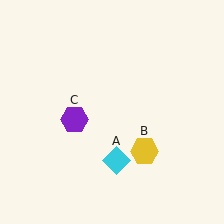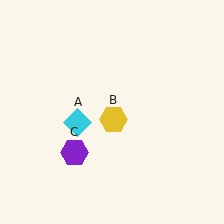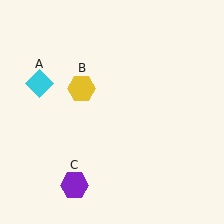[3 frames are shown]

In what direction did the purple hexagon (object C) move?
The purple hexagon (object C) moved down.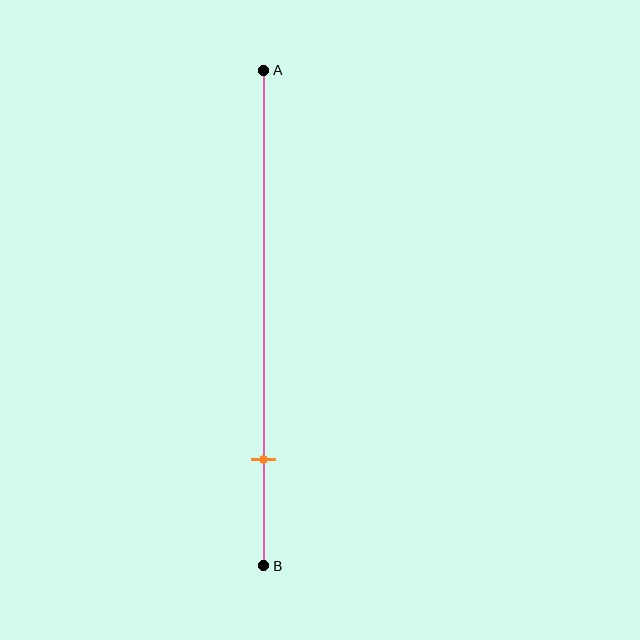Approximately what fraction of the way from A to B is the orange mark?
The orange mark is approximately 80% of the way from A to B.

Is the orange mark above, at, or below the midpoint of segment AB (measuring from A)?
The orange mark is below the midpoint of segment AB.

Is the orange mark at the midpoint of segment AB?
No, the mark is at about 80% from A, not at the 50% midpoint.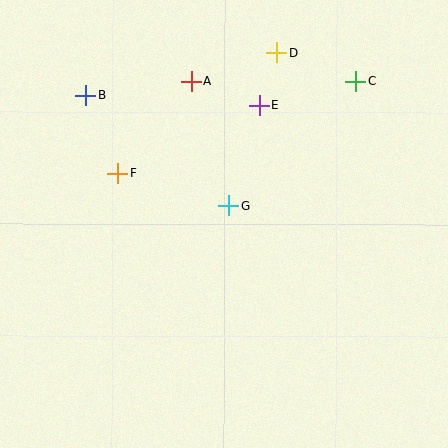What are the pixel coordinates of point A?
Point A is at (191, 81).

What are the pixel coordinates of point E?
Point E is at (259, 105).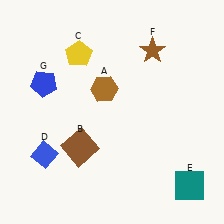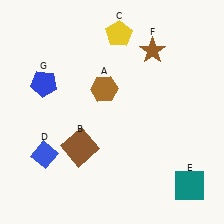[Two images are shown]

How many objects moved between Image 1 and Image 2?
1 object moved between the two images.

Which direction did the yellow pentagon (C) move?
The yellow pentagon (C) moved right.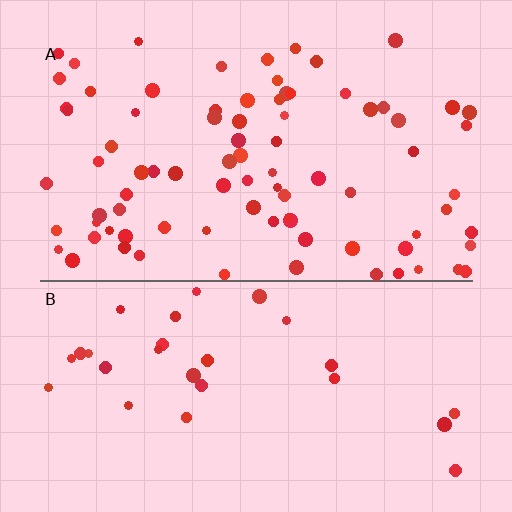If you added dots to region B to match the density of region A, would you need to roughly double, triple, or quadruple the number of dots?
Approximately triple.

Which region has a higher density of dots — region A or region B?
A (the top).